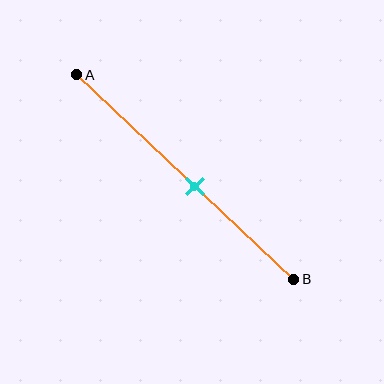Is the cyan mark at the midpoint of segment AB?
No, the mark is at about 55% from A, not at the 50% midpoint.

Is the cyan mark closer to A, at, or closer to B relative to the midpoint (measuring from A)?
The cyan mark is closer to point B than the midpoint of segment AB.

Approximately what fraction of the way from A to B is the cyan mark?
The cyan mark is approximately 55% of the way from A to B.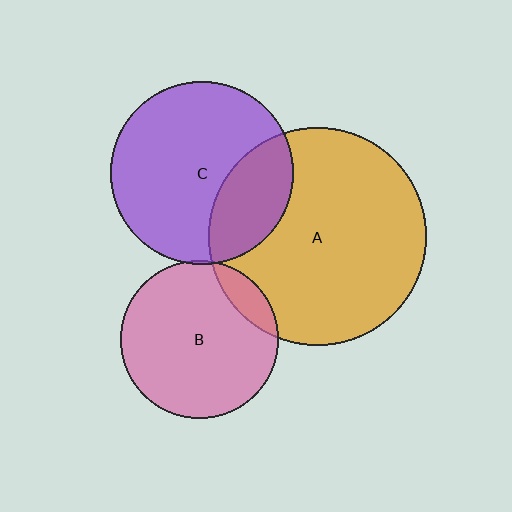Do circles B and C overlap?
Yes.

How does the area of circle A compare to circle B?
Approximately 1.9 times.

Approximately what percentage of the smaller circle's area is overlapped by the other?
Approximately 5%.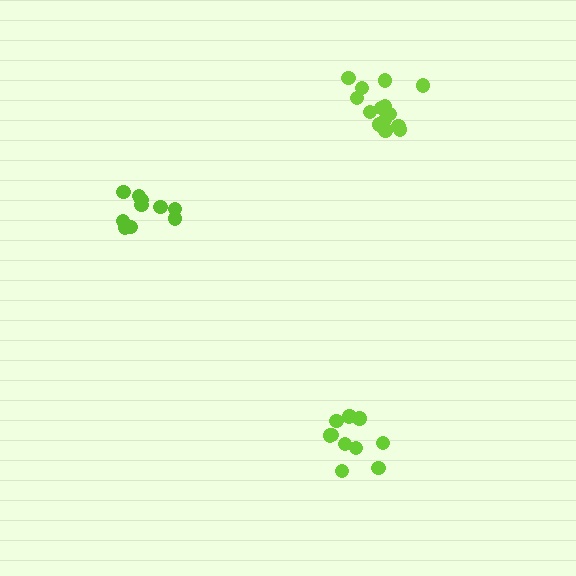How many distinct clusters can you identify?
There are 3 distinct clusters.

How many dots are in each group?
Group 1: 11 dots, Group 2: 14 dots, Group 3: 10 dots (35 total).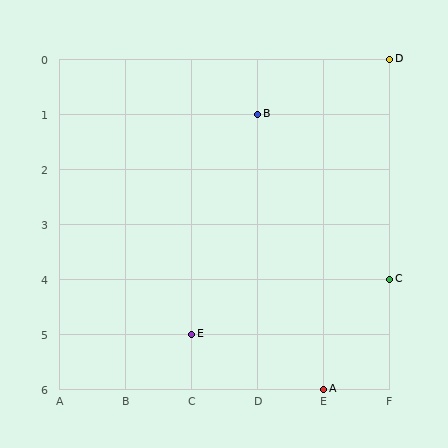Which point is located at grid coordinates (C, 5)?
Point E is at (C, 5).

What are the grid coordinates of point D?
Point D is at grid coordinates (F, 0).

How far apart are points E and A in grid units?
Points E and A are 2 columns and 1 row apart (about 2.2 grid units diagonally).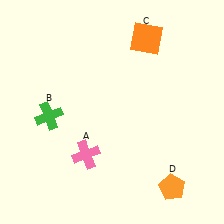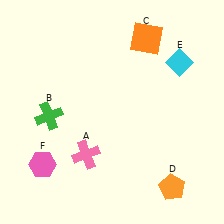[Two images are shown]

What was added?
A cyan diamond (E), a pink hexagon (F) were added in Image 2.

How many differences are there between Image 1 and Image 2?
There are 2 differences between the two images.